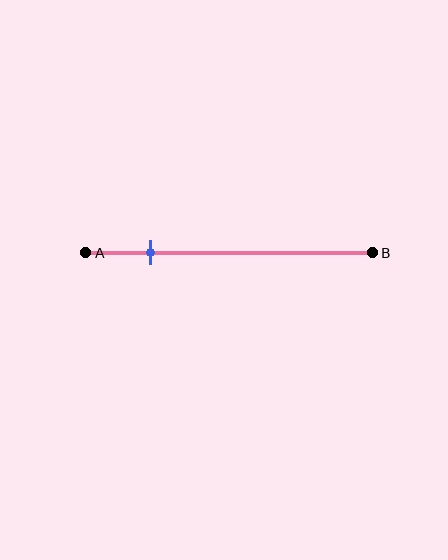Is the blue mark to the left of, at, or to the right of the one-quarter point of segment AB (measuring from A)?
The blue mark is approximately at the one-quarter point of segment AB.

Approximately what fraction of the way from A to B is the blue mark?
The blue mark is approximately 25% of the way from A to B.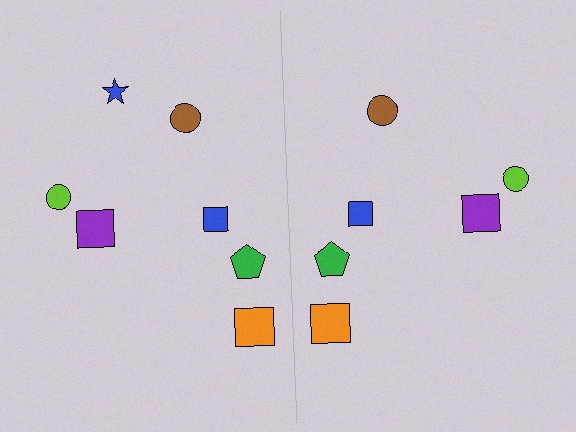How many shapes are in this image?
There are 13 shapes in this image.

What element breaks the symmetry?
A blue star is missing from the right side.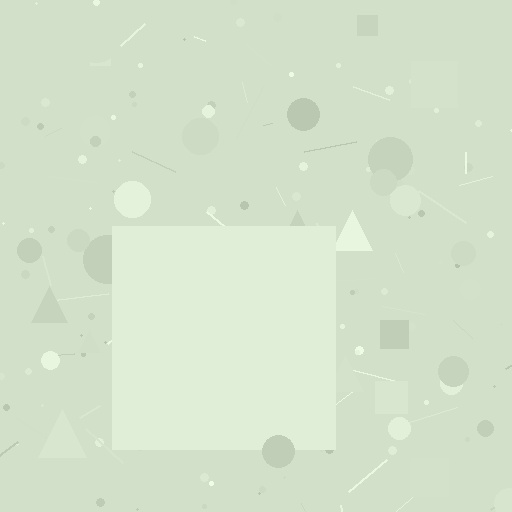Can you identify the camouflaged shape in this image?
The camouflaged shape is a square.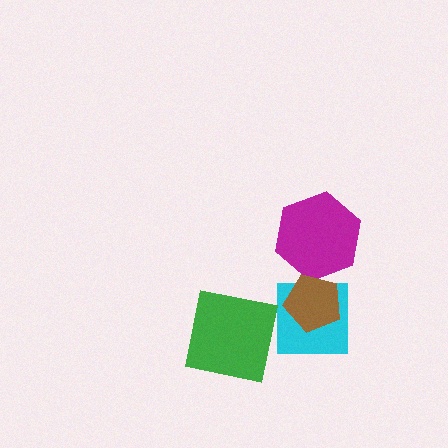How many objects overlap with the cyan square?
1 object overlaps with the cyan square.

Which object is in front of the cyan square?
The brown pentagon is in front of the cyan square.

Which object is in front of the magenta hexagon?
The brown pentagon is in front of the magenta hexagon.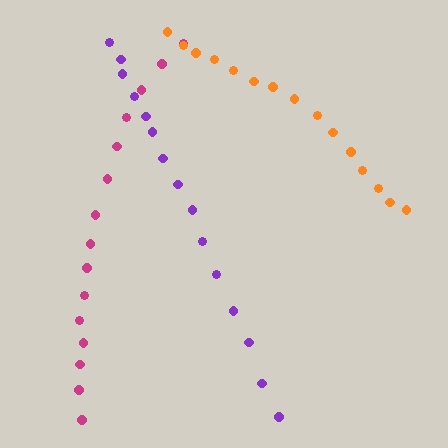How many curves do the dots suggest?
There are 3 distinct paths.